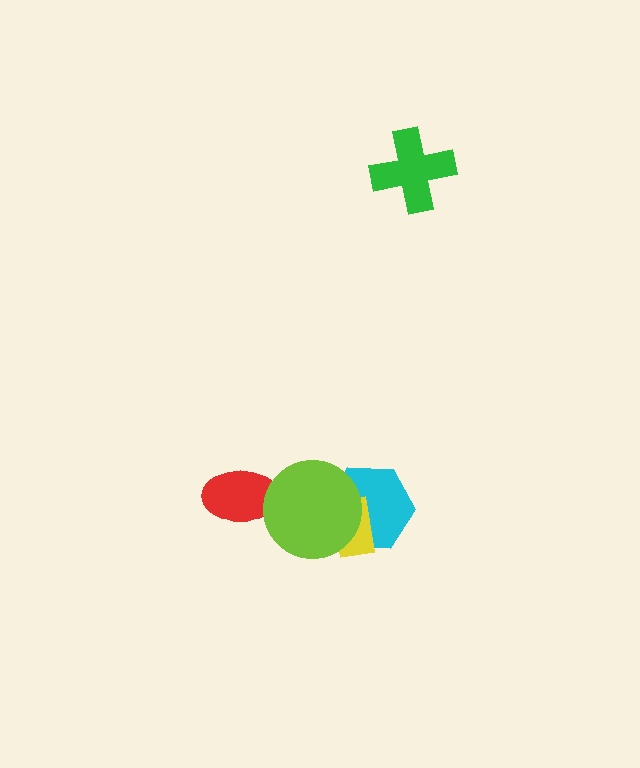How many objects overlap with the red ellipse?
1 object overlaps with the red ellipse.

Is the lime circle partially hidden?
No, no other shape covers it.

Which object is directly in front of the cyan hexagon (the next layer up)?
The yellow rectangle is directly in front of the cyan hexagon.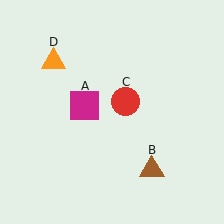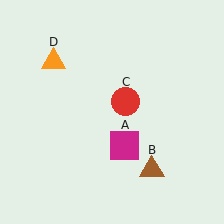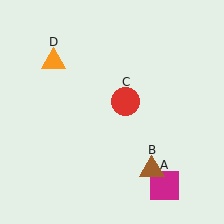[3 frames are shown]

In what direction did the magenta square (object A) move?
The magenta square (object A) moved down and to the right.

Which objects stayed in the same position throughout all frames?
Brown triangle (object B) and red circle (object C) and orange triangle (object D) remained stationary.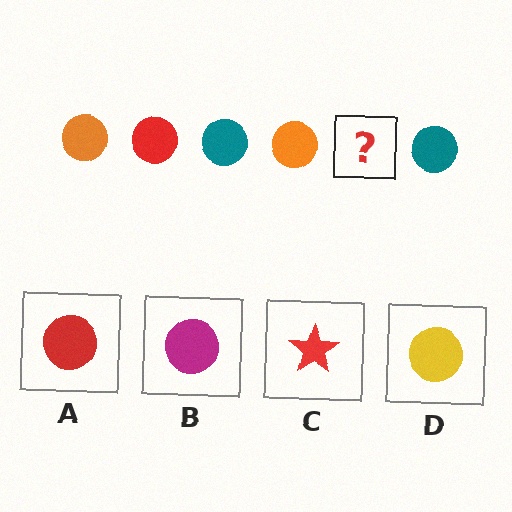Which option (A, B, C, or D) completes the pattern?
A.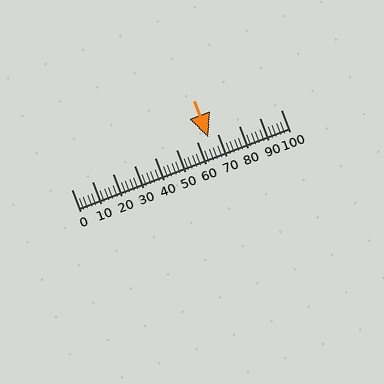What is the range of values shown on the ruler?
The ruler shows values from 0 to 100.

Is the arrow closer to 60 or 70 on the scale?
The arrow is closer to 70.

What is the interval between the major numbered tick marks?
The major tick marks are spaced 10 units apart.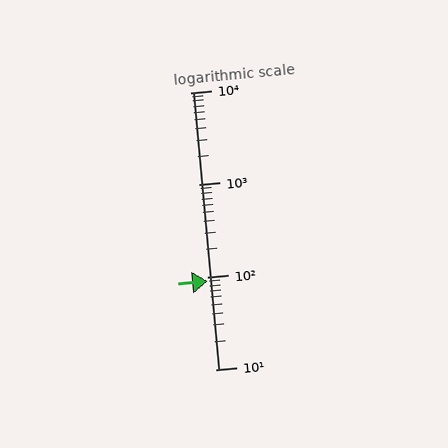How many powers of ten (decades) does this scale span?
The scale spans 3 decades, from 10 to 10000.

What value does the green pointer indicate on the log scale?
The pointer indicates approximately 91.